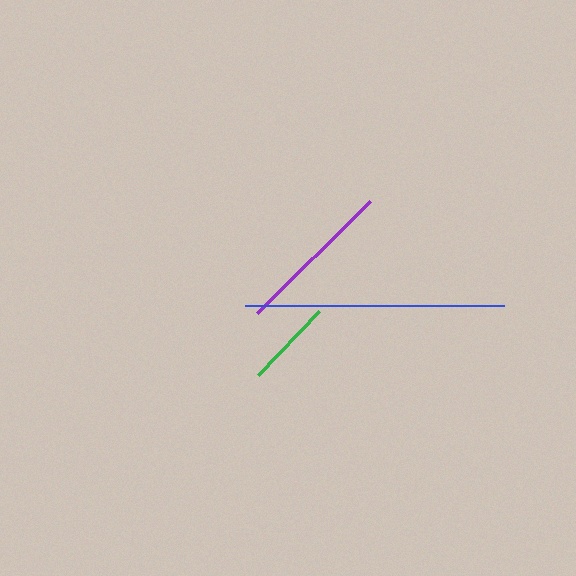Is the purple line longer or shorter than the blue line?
The blue line is longer than the purple line.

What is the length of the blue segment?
The blue segment is approximately 259 pixels long.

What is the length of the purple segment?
The purple segment is approximately 160 pixels long.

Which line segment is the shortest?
The green line is the shortest at approximately 88 pixels.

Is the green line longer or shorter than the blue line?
The blue line is longer than the green line.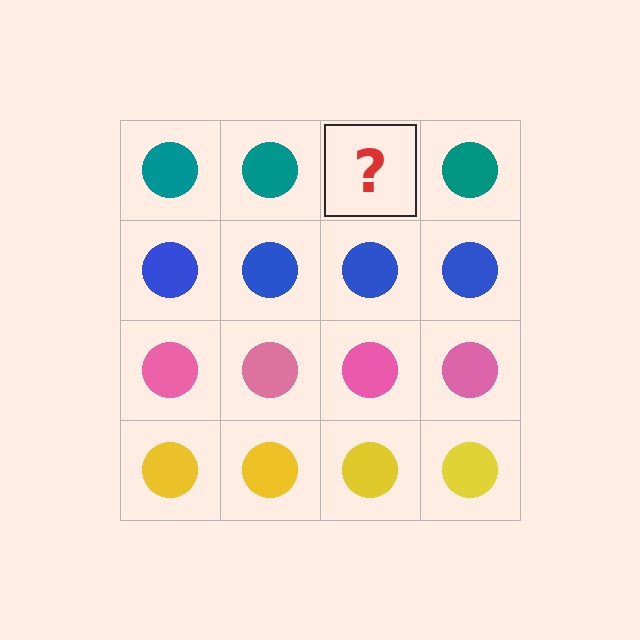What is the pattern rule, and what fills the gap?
The rule is that each row has a consistent color. The gap should be filled with a teal circle.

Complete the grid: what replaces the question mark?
The question mark should be replaced with a teal circle.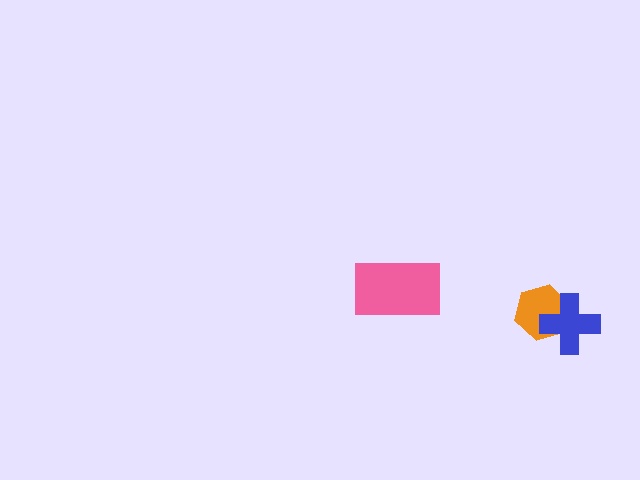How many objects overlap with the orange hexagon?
1 object overlaps with the orange hexagon.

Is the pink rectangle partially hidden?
No, no other shape covers it.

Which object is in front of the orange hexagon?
The blue cross is in front of the orange hexagon.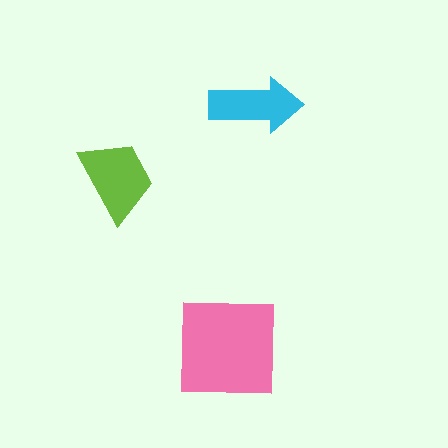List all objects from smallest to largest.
The cyan arrow, the lime trapezoid, the pink square.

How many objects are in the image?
There are 3 objects in the image.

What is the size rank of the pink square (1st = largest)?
1st.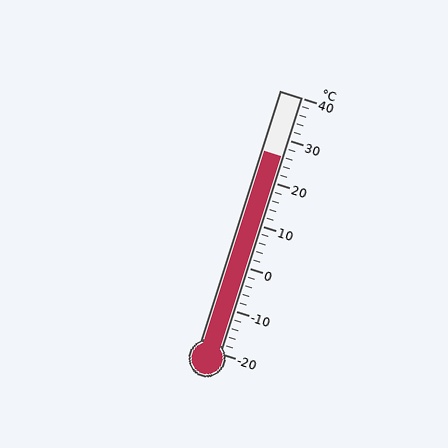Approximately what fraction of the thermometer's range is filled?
The thermometer is filled to approximately 75% of its range.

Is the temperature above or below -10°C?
The temperature is above -10°C.